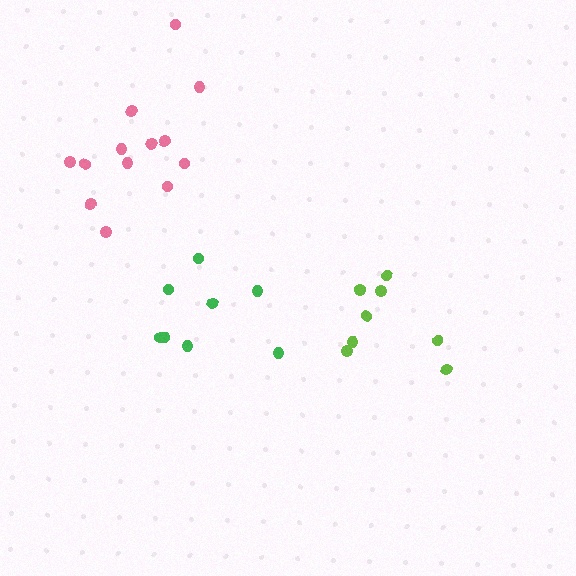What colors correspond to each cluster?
The clusters are colored: lime, green, pink.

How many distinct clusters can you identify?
There are 3 distinct clusters.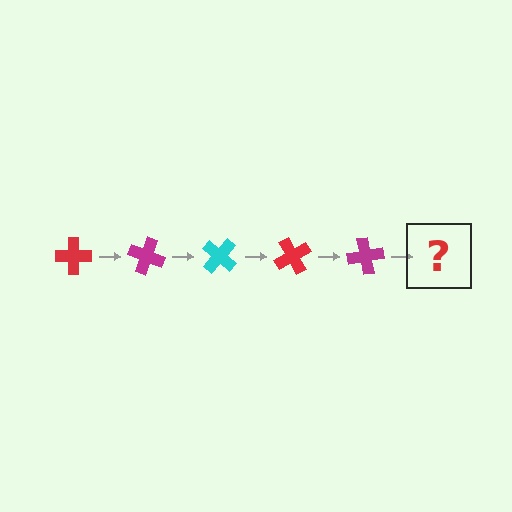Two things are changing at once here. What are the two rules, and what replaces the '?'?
The two rules are that it rotates 20 degrees each step and the color cycles through red, magenta, and cyan. The '?' should be a cyan cross, rotated 100 degrees from the start.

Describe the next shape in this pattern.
It should be a cyan cross, rotated 100 degrees from the start.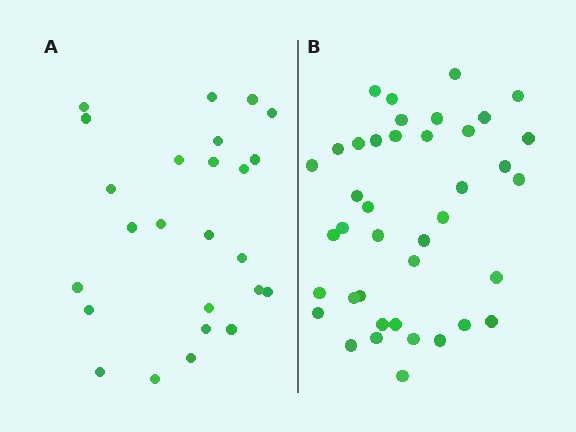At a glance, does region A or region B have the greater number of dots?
Region B (the right region) has more dots.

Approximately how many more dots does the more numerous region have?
Region B has approximately 15 more dots than region A.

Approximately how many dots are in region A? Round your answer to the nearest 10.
About 20 dots. (The exact count is 25, which rounds to 20.)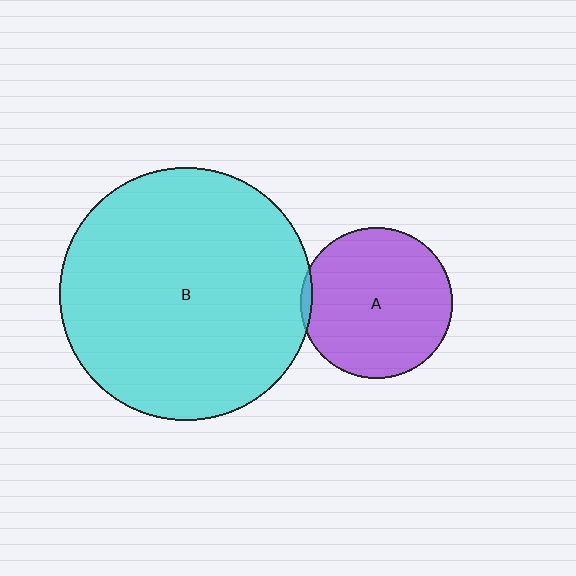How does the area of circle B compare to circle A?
Approximately 2.8 times.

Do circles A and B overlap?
Yes.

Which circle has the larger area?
Circle B (cyan).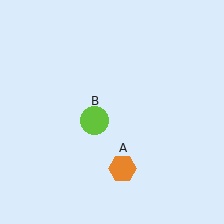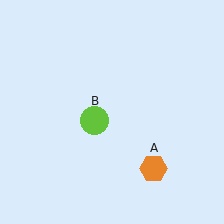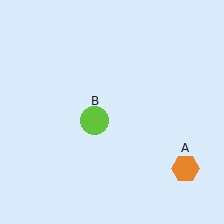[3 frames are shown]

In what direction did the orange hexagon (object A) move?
The orange hexagon (object A) moved right.